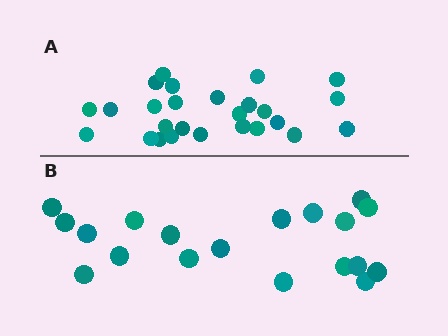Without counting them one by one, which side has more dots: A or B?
Region A (the top region) has more dots.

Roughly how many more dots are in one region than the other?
Region A has roughly 8 or so more dots than region B.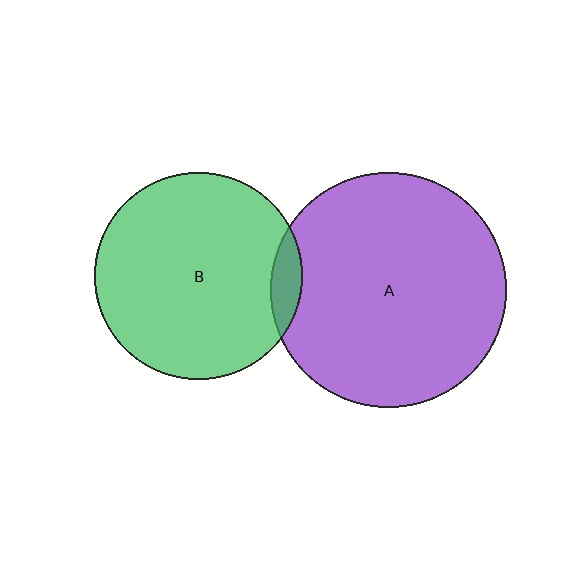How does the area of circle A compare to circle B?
Approximately 1.3 times.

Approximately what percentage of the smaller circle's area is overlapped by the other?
Approximately 5%.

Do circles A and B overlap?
Yes.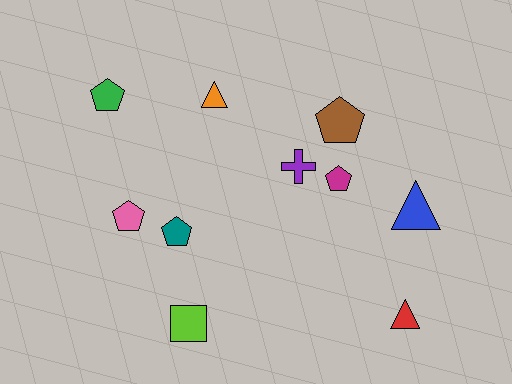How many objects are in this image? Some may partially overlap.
There are 10 objects.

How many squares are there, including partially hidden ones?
There is 1 square.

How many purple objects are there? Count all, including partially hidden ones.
There is 1 purple object.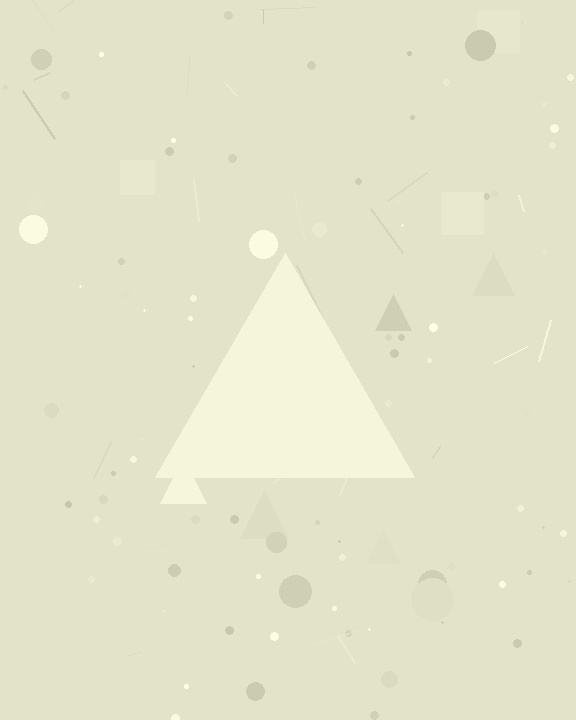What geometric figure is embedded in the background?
A triangle is embedded in the background.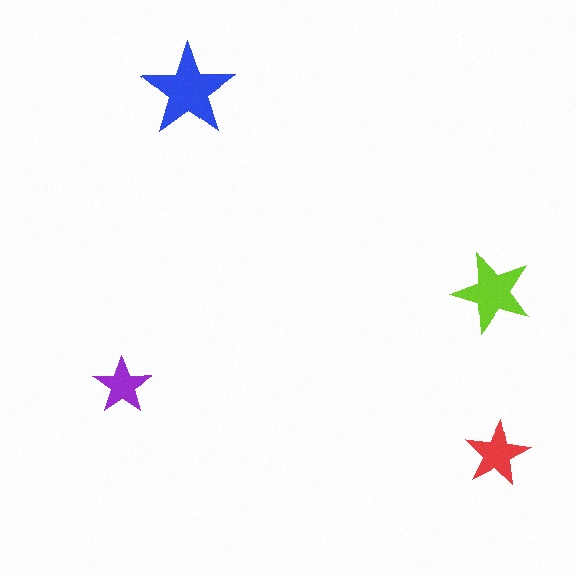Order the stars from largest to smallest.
the blue one, the lime one, the red one, the purple one.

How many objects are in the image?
There are 4 objects in the image.